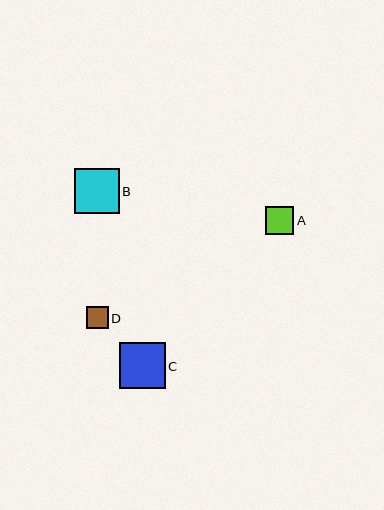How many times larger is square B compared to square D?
Square B is approximately 2.0 times the size of square D.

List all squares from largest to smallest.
From largest to smallest: C, B, A, D.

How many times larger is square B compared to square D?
Square B is approximately 2.0 times the size of square D.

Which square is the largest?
Square C is the largest with a size of approximately 46 pixels.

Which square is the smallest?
Square D is the smallest with a size of approximately 22 pixels.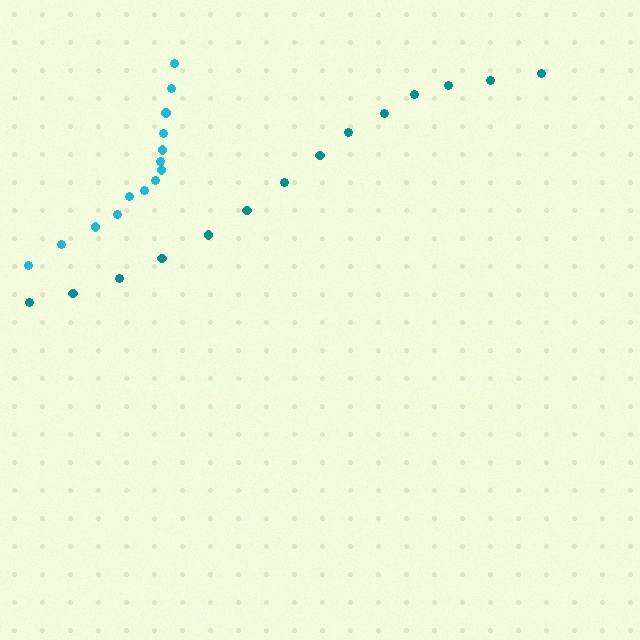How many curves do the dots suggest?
There are 2 distinct paths.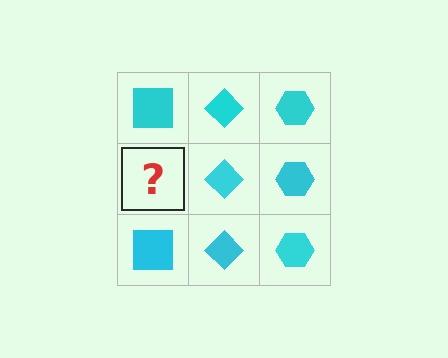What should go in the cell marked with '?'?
The missing cell should contain a cyan square.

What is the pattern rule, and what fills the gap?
The rule is that each column has a consistent shape. The gap should be filled with a cyan square.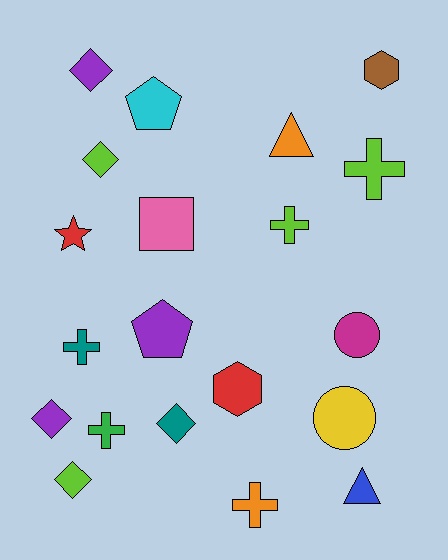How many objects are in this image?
There are 20 objects.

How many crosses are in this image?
There are 5 crosses.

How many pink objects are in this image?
There is 1 pink object.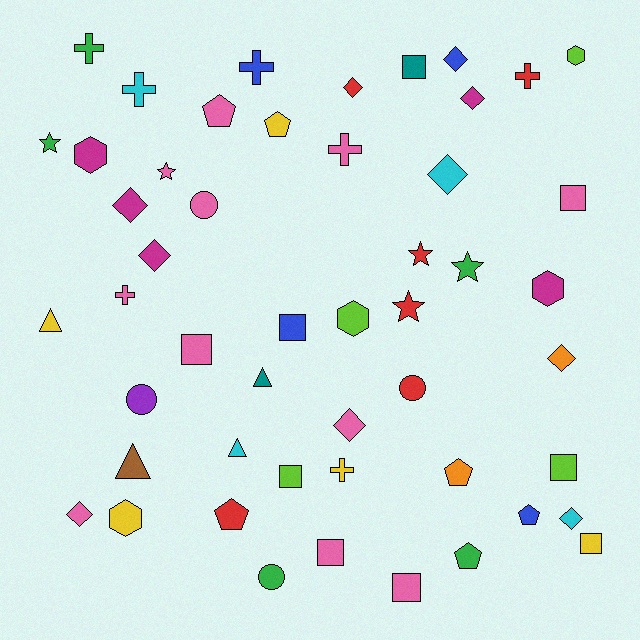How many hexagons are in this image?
There are 5 hexagons.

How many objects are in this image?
There are 50 objects.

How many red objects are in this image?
There are 6 red objects.